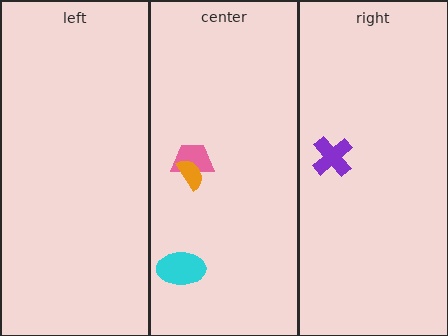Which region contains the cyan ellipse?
The center region.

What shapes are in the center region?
The pink trapezoid, the orange semicircle, the cyan ellipse.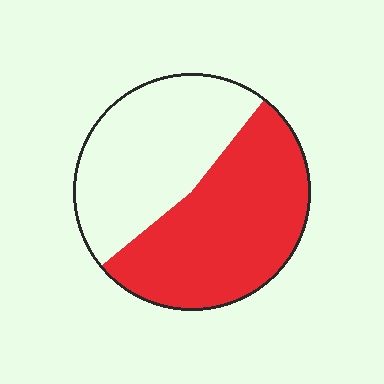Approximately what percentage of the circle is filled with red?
Approximately 55%.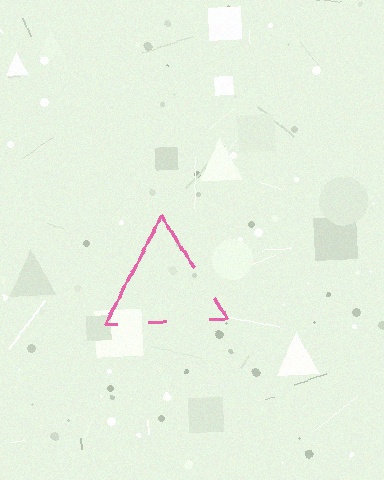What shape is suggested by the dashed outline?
The dashed outline suggests a triangle.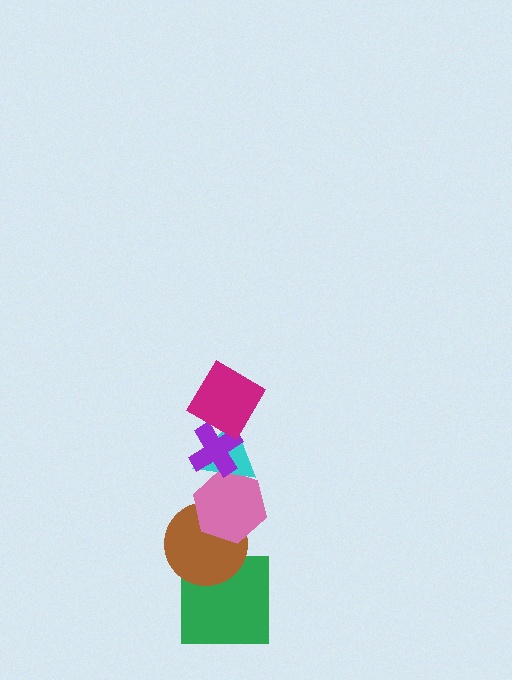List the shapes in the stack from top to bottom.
From top to bottom: the magenta diamond, the purple cross, the cyan triangle, the pink hexagon, the brown circle, the green square.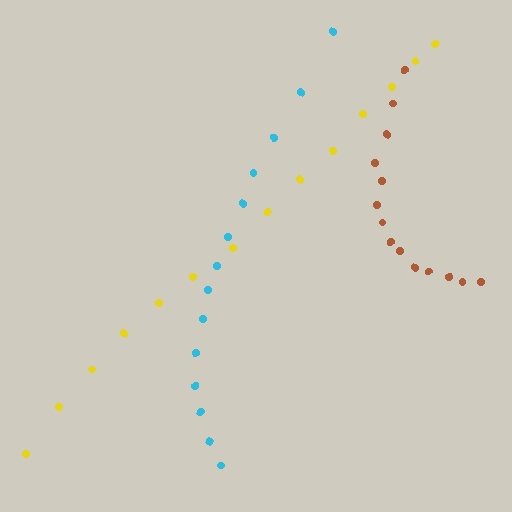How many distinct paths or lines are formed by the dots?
There are 3 distinct paths.